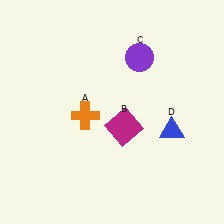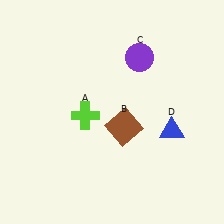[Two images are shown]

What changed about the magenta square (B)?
In Image 1, B is magenta. In Image 2, it changed to brown.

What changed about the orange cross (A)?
In Image 1, A is orange. In Image 2, it changed to lime.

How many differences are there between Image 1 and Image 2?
There are 2 differences between the two images.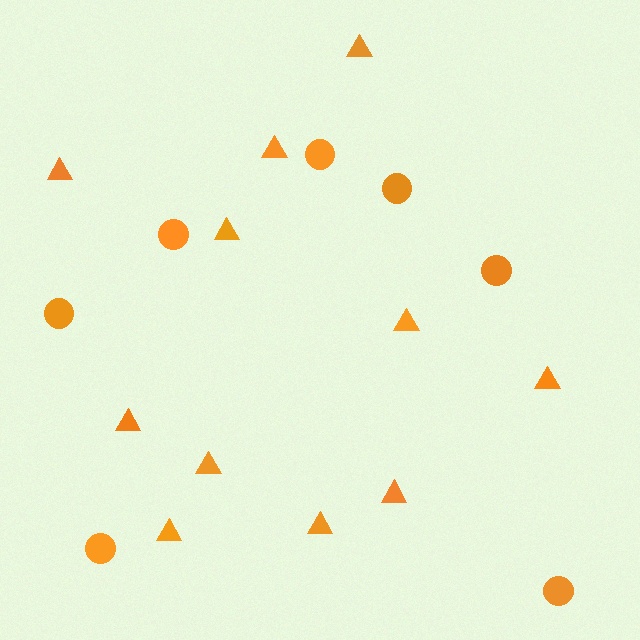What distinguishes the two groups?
There are 2 groups: one group of circles (7) and one group of triangles (11).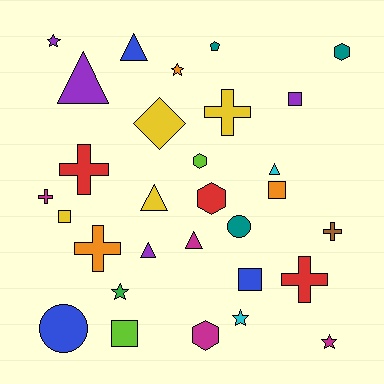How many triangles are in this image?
There are 6 triangles.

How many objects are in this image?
There are 30 objects.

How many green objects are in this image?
There is 1 green object.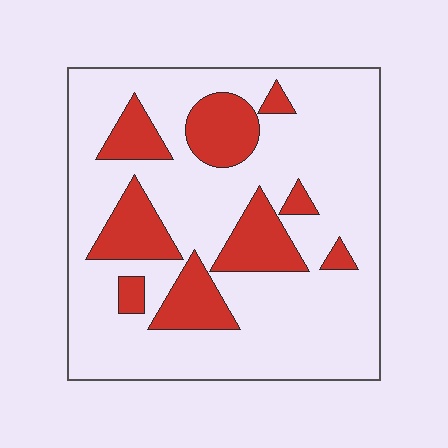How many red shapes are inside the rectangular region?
9.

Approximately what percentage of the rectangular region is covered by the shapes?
Approximately 25%.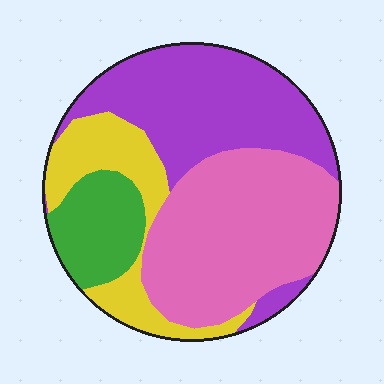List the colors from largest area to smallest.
From largest to smallest: pink, purple, yellow, green.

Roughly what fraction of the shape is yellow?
Yellow covers about 15% of the shape.